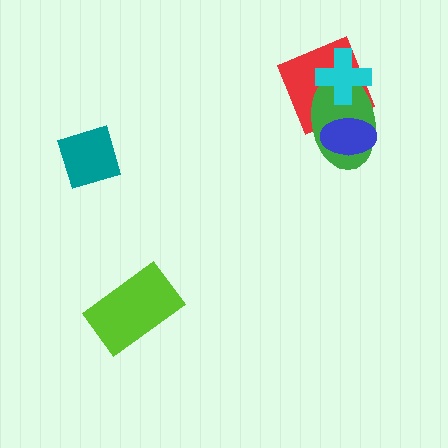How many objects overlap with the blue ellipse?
2 objects overlap with the blue ellipse.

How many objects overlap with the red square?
3 objects overlap with the red square.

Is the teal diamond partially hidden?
No, no other shape covers it.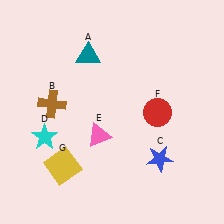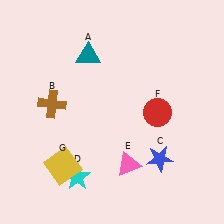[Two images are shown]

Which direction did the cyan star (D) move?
The cyan star (D) moved down.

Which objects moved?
The objects that moved are: the cyan star (D), the pink triangle (E).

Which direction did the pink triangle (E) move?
The pink triangle (E) moved right.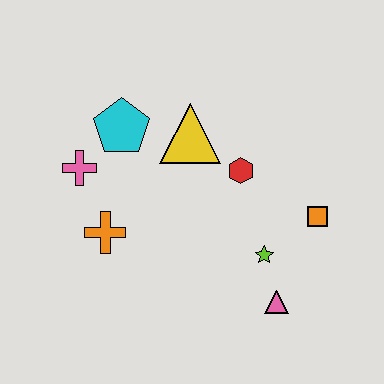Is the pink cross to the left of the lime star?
Yes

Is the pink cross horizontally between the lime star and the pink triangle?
No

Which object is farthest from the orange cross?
The orange square is farthest from the orange cross.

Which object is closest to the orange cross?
The pink cross is closest to the orange cross.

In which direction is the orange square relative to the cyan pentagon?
The orange square is to the right of the cyan pentagon.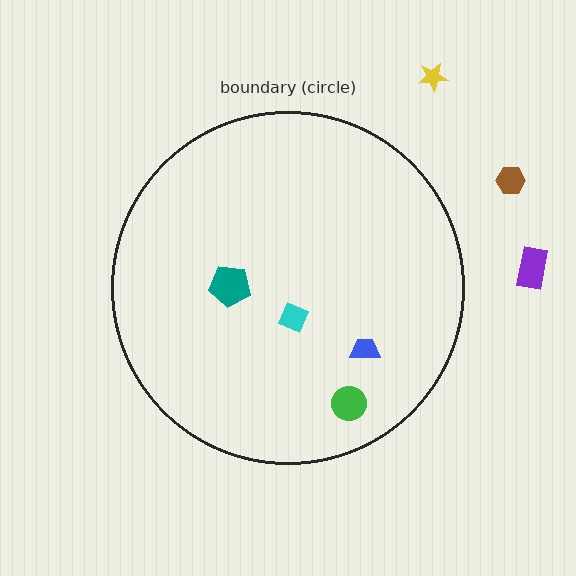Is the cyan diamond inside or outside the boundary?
Inside.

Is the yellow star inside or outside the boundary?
Outside.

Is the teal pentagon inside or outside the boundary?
Inside.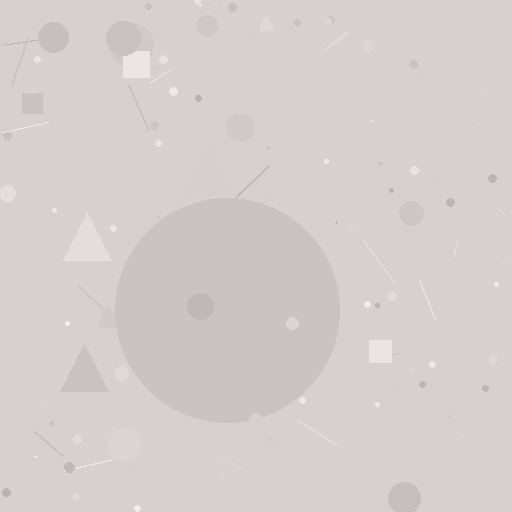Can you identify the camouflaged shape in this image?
The camouflaged shape is a circle.